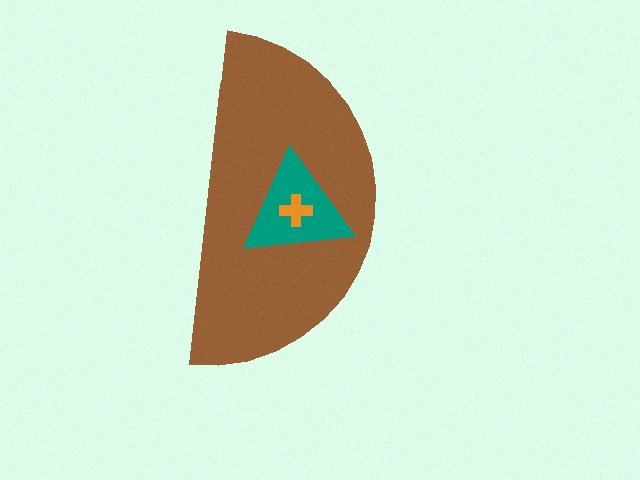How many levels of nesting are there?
3.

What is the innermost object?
The orange cross.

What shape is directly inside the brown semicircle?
The teal triangle.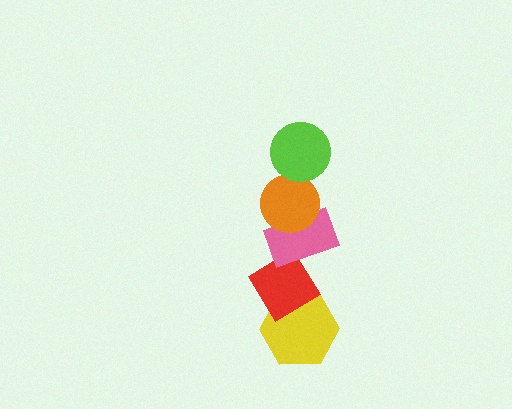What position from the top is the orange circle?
The orange circle is 2nd from the top.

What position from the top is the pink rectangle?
The pink rectangle is 3rd from the top.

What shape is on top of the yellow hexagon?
The red diamond is on top of the yellow hexagon.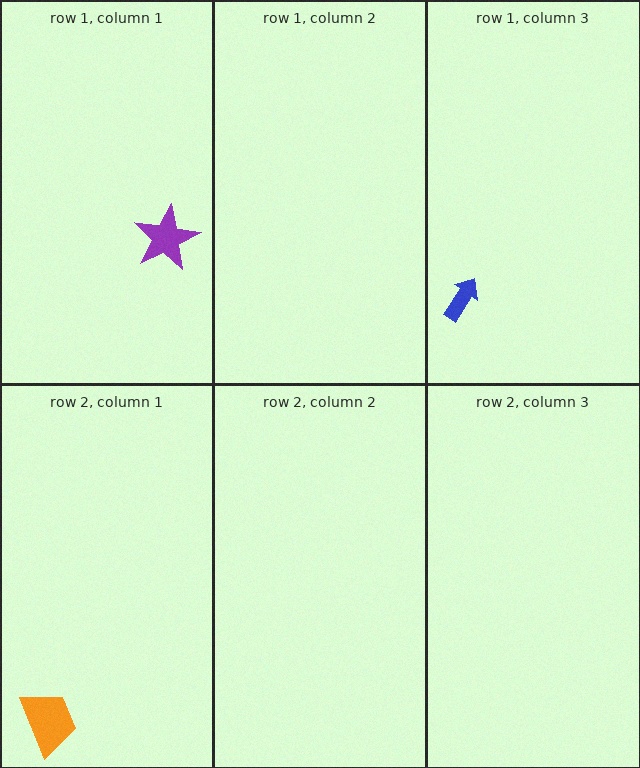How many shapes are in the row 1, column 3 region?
1.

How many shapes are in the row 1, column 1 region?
1.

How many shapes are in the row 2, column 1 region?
1.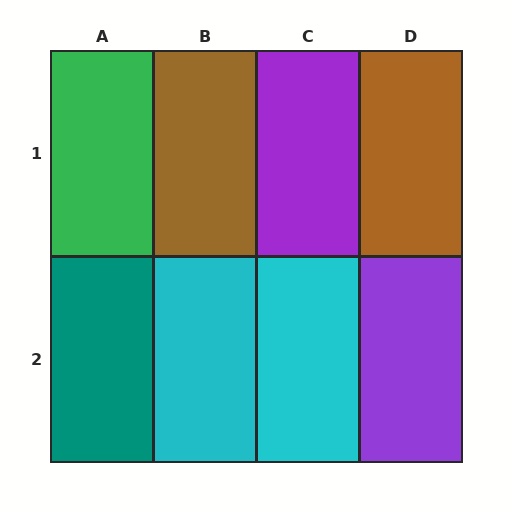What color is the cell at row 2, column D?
Purple.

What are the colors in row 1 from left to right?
Green, brown, purple, brown.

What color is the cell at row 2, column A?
Teal.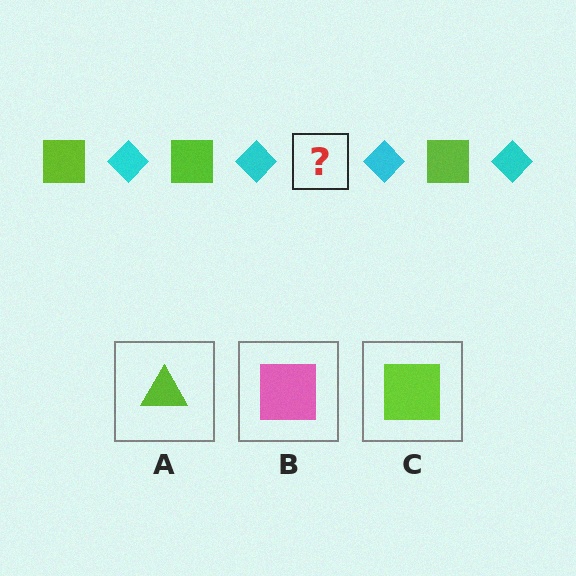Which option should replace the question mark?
Option C.